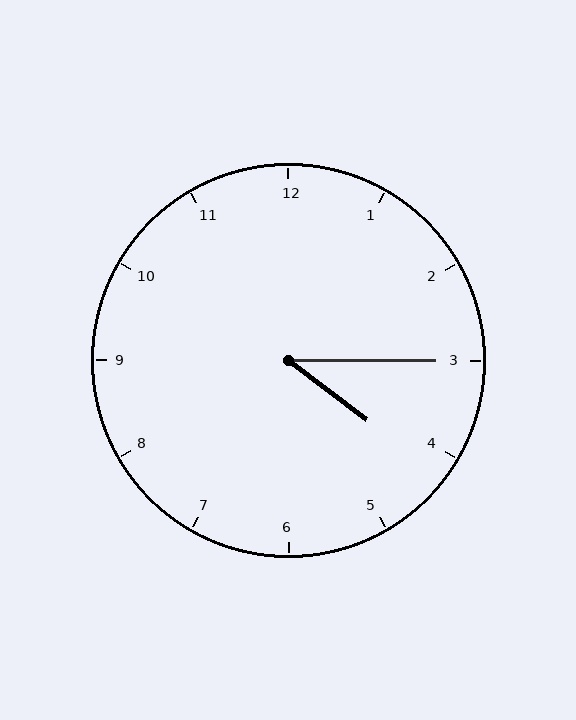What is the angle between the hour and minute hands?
Approximately 38 degrees.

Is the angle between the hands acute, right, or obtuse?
It is acute.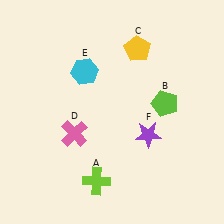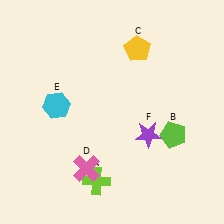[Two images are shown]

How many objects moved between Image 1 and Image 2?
3 objects moved between the two images.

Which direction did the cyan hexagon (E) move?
The cyan hexagon (E) moved down.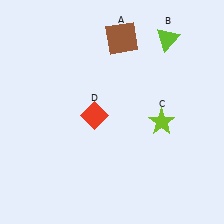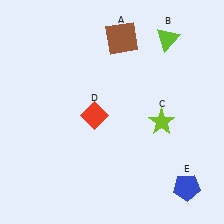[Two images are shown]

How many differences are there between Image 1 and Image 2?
There is 1 difference between the two images.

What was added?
A blue pentagon (E) was added in Image 2.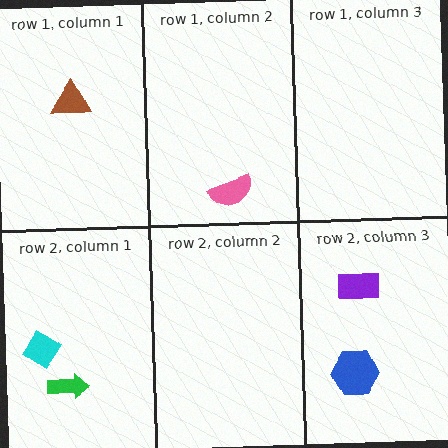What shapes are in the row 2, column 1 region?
The green arrow, the cyan diamond.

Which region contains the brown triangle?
The row 1, column 1 region.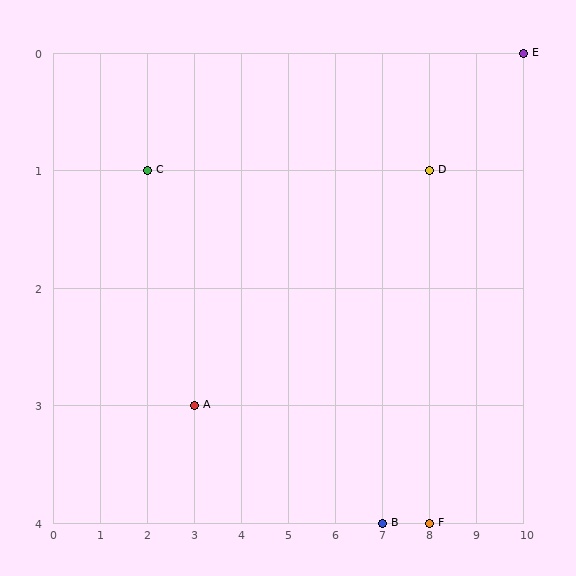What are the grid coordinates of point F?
Point F is at grid coordinates (8, 4).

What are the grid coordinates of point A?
Point A is at grid coordinates (3, 3).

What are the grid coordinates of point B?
Point B is at grid coordinates (7, 4).